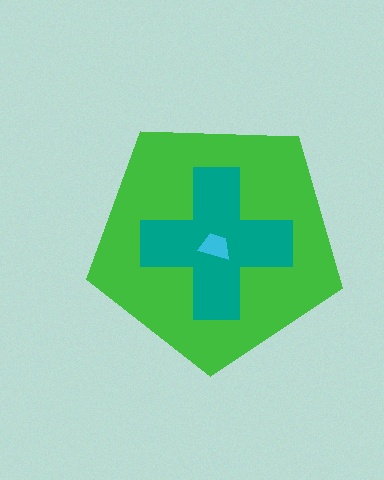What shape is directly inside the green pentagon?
The teal cross.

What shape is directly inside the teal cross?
The cyan trapezoid.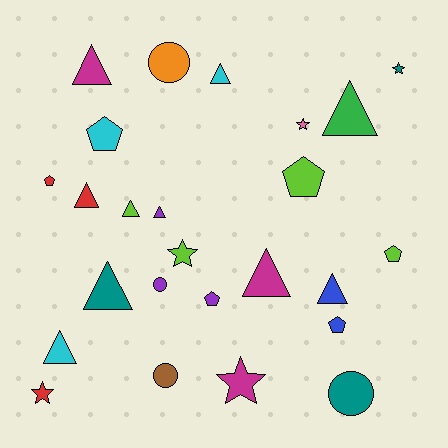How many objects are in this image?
There are 25 objects.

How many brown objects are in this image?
There is 1 brown object.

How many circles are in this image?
There are 4 circles.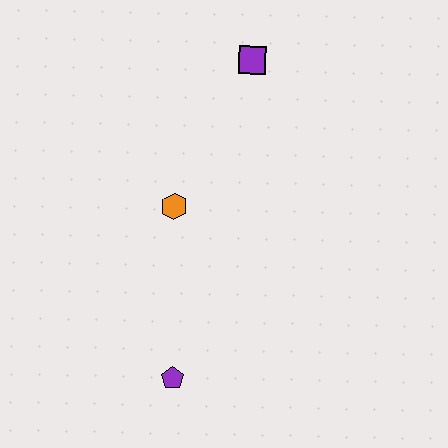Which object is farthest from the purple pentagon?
The purple square is farthest from the purple pentagon.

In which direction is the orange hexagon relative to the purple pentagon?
The orange hexagon is above the purple pentagon.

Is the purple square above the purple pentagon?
Yes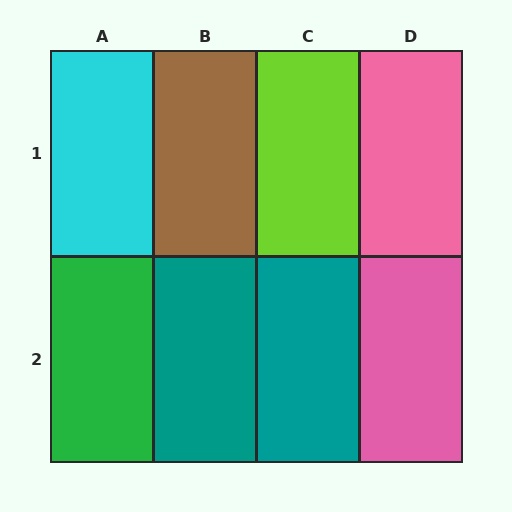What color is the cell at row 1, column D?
Pink.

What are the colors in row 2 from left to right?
Green, teal, teal, pink.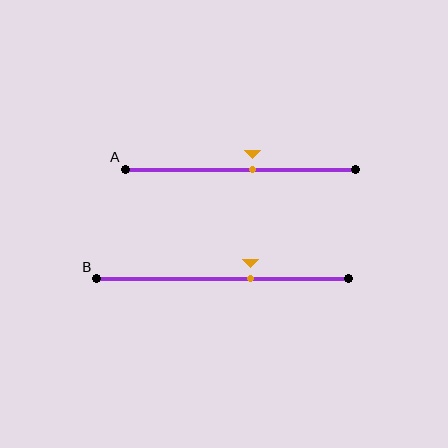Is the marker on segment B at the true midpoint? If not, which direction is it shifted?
No, the marker on segment B is shifted to the right by about 11% of the segment length.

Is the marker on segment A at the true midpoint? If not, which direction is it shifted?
No, the marker on segment A is shifted to the right by about 5% of the segment length.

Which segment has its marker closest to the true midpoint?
Segment A has its marker closest to the true midpoint.